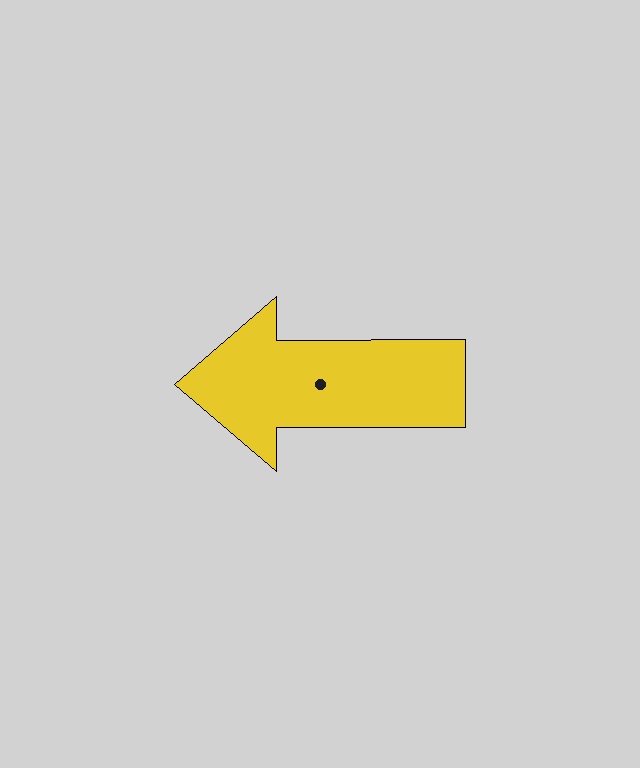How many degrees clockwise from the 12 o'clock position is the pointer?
Approximately 270 degrees.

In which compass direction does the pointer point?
West.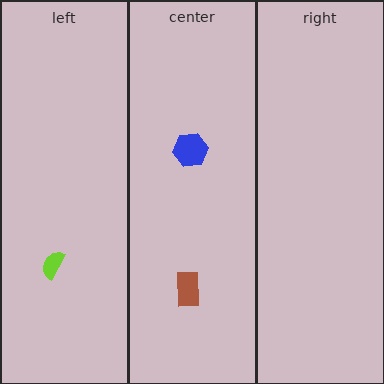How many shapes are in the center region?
2.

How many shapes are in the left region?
1.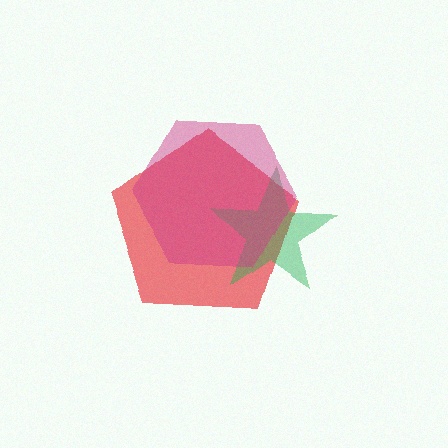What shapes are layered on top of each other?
The layered shapes are: a red pentagon, a green star, a magenta hexagon.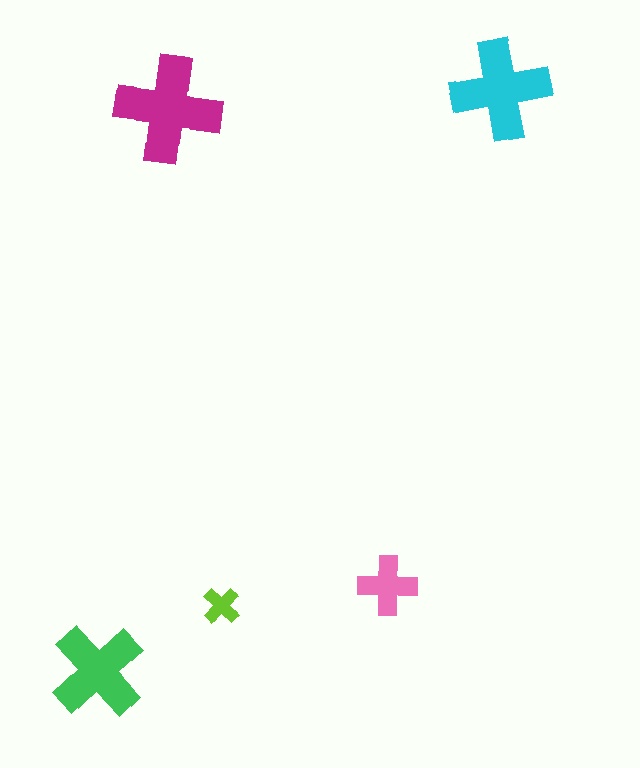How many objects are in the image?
There are 5 objects in the image.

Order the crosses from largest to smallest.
the magenta one, the cyan one, the green one, the pink one, the lime one.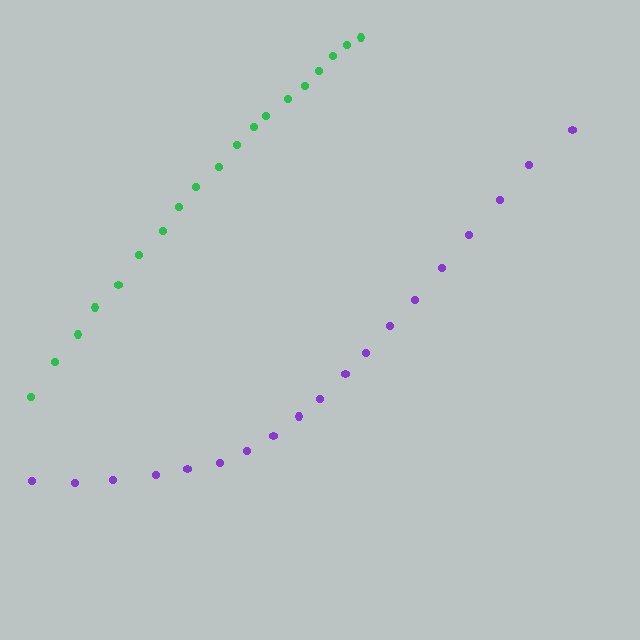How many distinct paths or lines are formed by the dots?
There are 2 distinct paths.